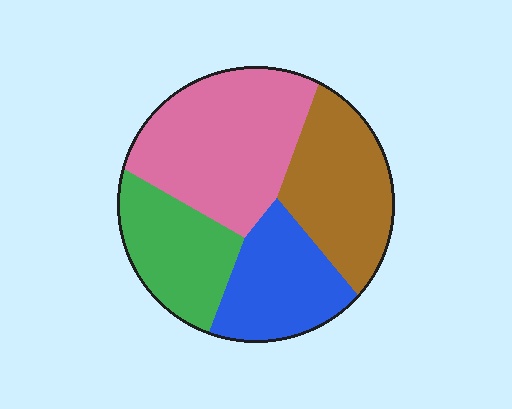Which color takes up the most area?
Pink, at roughly 35%.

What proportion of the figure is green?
Green takes up between a sixth and a third of the figure.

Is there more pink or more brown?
Pink.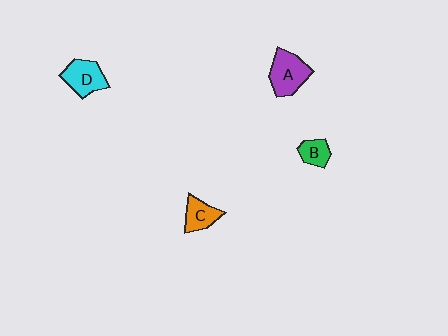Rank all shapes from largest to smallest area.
From largest to smallest: A (purple), D (cyan), C (orange), B (green).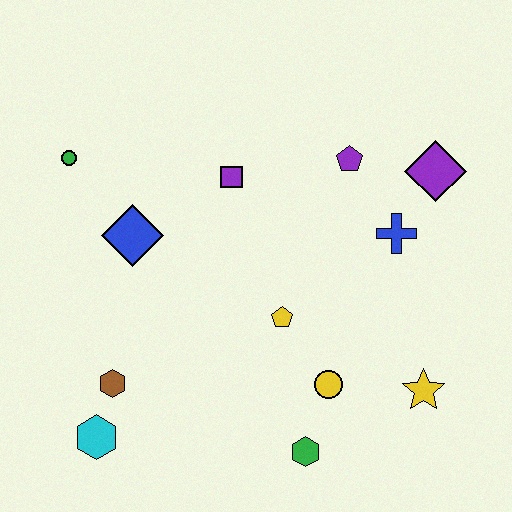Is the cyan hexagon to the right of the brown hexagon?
No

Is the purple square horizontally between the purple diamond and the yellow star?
No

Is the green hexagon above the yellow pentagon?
No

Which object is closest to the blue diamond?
The green circle is closest to the blue diamond.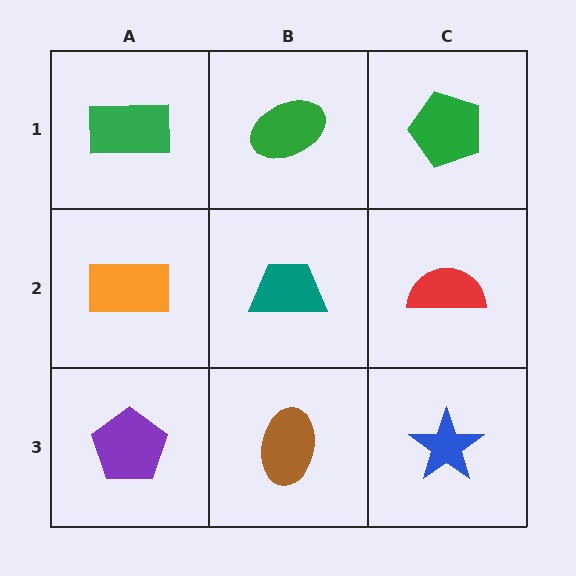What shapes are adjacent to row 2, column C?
A green pentagon (row 1, column C), a blue star (row 3, column C), a teal trapezoid (row 2, column B).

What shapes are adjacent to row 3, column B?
A teal trapezoid (row 2, column B), a purple pentagon (row 3, column A), a blue star (row 3, column C).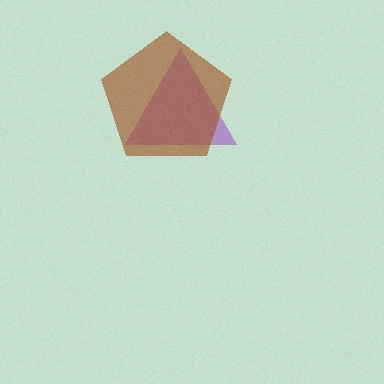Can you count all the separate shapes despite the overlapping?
Yes, there are 2 separate shapes.